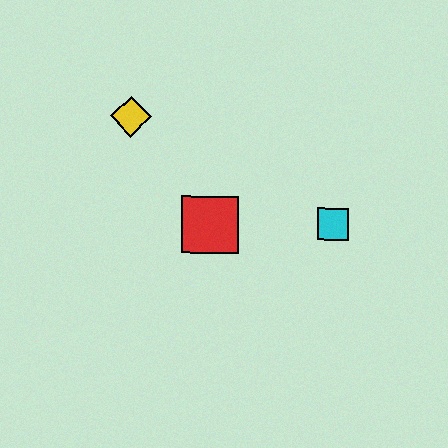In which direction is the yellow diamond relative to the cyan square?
The yellow diamond is to the left of the cyan square.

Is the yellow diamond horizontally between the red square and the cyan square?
No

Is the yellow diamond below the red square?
No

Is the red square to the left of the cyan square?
Yes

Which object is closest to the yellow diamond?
The red square is closest to the yellow diamond.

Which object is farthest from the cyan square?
The yellow diamond is farthest from the cyan square.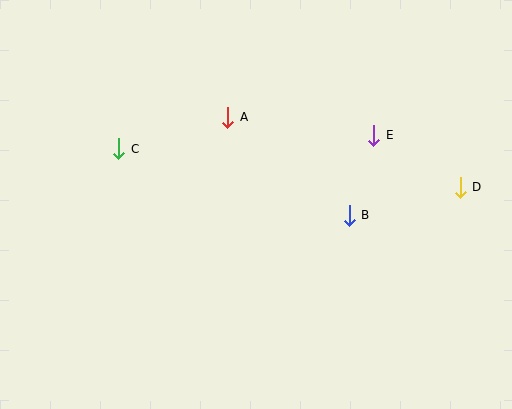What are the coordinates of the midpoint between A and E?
The midpoint between A and E is at (301, 126).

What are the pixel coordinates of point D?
Point D is at (460, 187).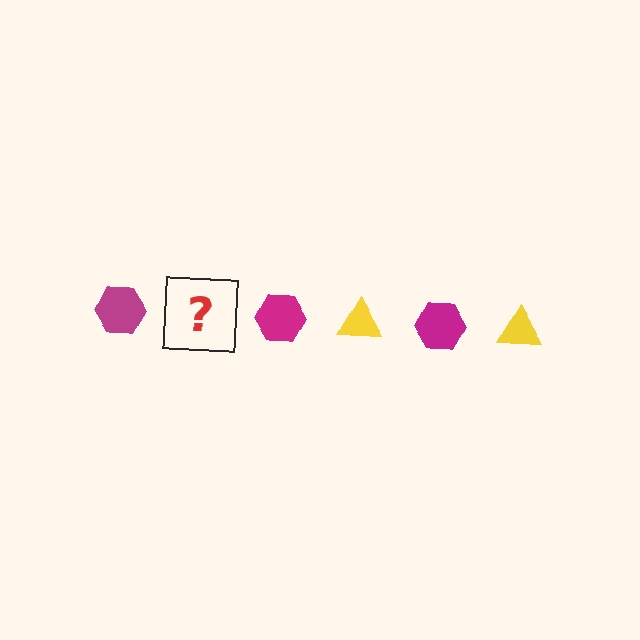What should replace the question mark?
The question mark should be replaced with a yellow triangle.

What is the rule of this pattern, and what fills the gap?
The rule is that the pattern alternates between magenta hexagon and yellow triangle. The gap should be filled with a yellow triangle.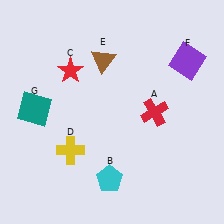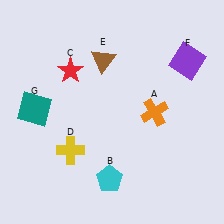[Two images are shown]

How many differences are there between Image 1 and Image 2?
There is 1 difference between the two images.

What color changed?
The cross (A) changed from red in Image 1 to orange in Image 2.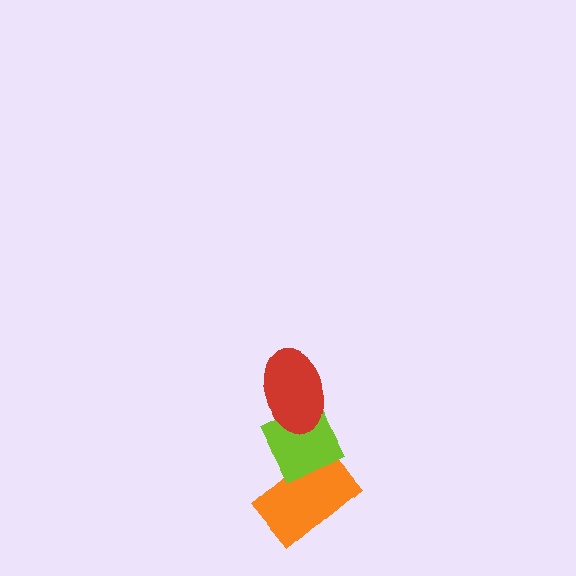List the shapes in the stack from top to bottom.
From top to bottom: the red ellipse, the lime diamond, the orange rectangle.